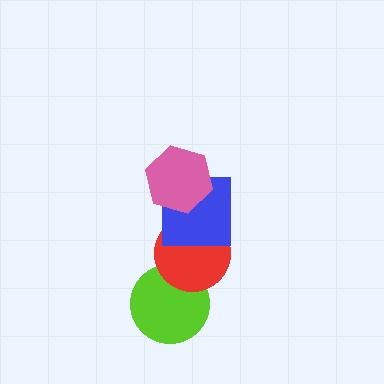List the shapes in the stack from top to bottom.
From top to bottom: the pink hexagon, the blue square, the red circle, the lime circle.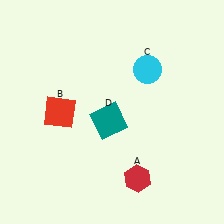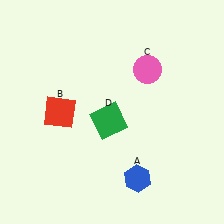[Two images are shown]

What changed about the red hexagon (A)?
In Image 1, A is red. In Image 2, it changed to blue.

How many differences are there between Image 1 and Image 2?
There are 3 differences between the two images.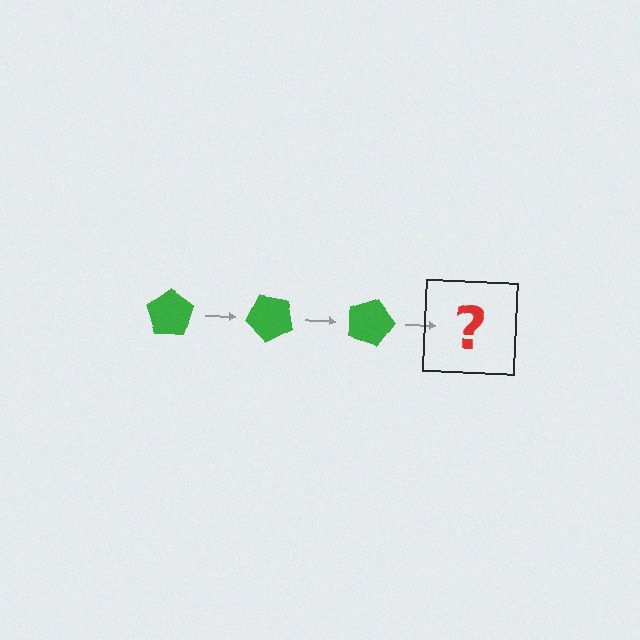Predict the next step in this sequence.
The next step is a green pentagon rotated 135 degrees.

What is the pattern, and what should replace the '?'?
The pattern is that the pentagon rotates 45 degrees each step. The '?' should be a green pentagon rotated 135 degrees.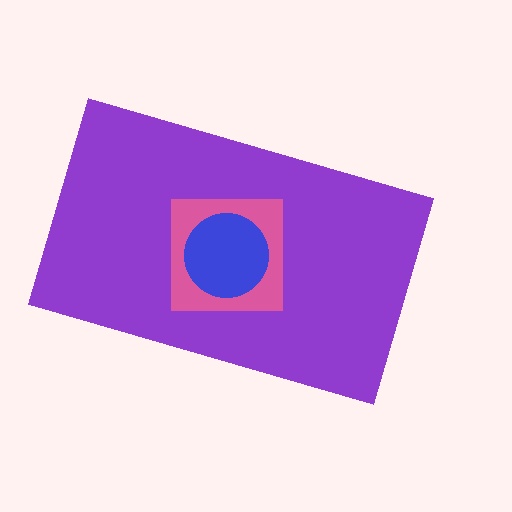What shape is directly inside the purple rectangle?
The pink square.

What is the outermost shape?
The purple rectangle.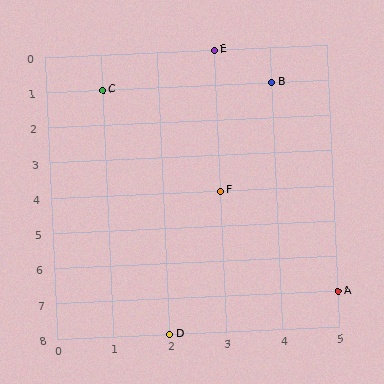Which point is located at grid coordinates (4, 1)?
Point B is at (4, 1).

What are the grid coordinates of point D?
Point D is at grid coordinates (2, 8).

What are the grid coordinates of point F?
Point F is at grid coordinates (3, 4).